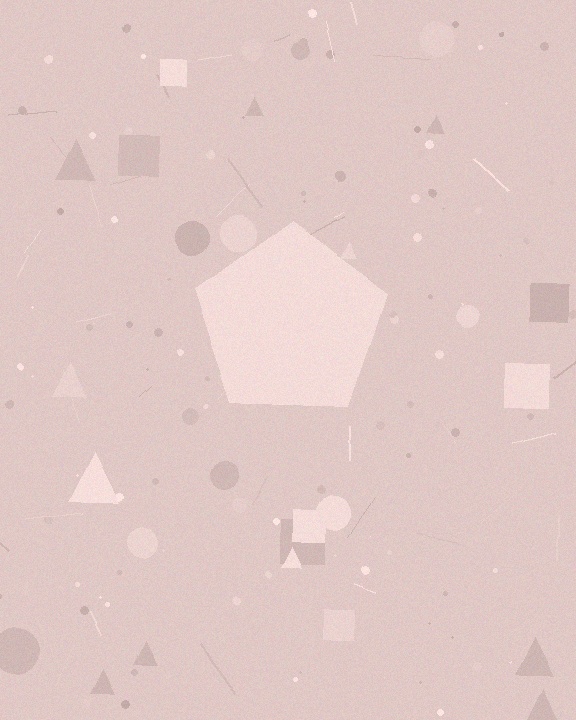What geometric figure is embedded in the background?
A pentagon is embedded in the background.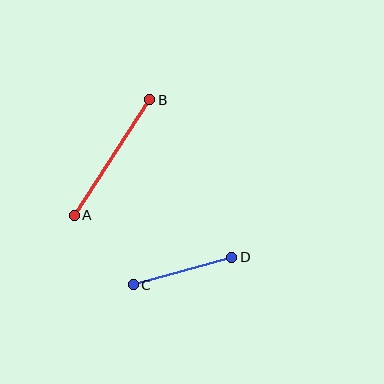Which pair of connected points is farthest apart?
Points A and B are farthest apart.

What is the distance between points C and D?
The distance is approximately 102 pixels.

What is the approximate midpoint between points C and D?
The midpoint is at approximately (182, 271) pixels.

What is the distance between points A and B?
The distance is approximately 138 pixels.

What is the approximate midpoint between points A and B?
The midpoint is at approximately (112, 158) pixels.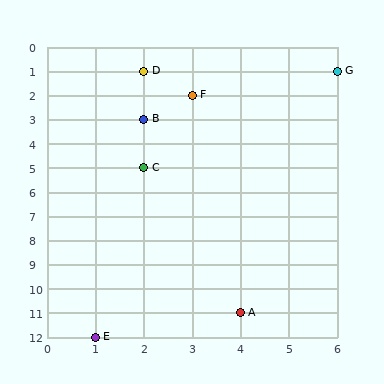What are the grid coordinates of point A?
Point A is at grid coordinates (4, 11).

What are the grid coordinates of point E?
Point E is at grid coordinates (1, 12).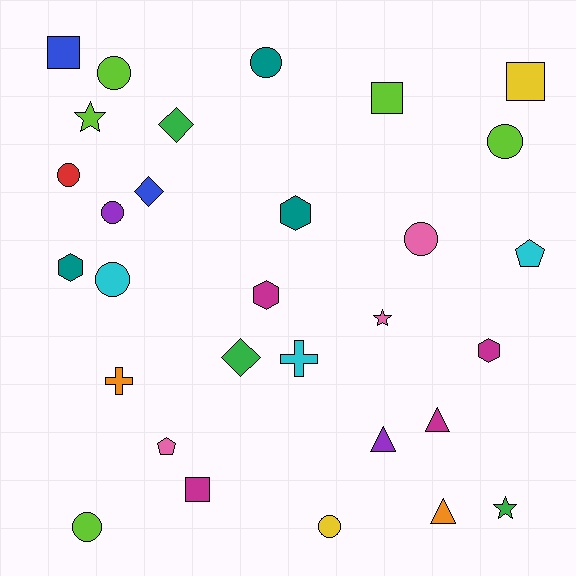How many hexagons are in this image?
There are 4 hexagons.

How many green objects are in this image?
There are 3 green objects.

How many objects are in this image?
There are 30 objects.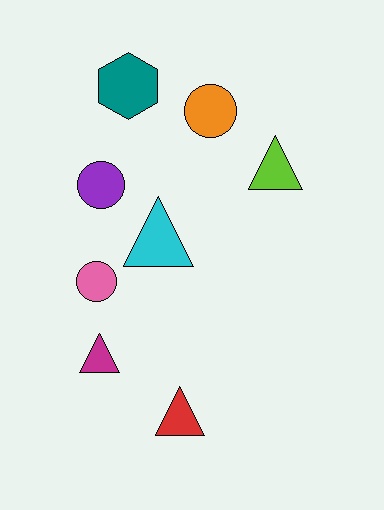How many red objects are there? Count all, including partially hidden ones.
There is 1 red object.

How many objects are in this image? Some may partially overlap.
There are 8 objects.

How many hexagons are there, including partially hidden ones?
There is 1 hexagon.